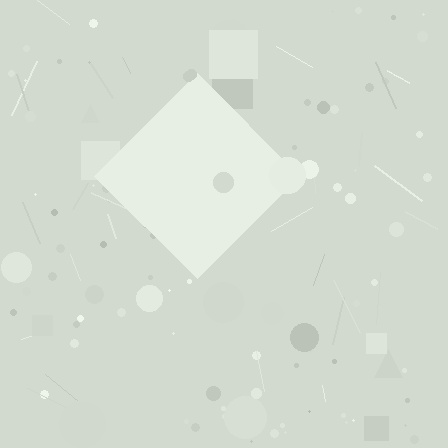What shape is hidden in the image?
A diamond is hidden in the image.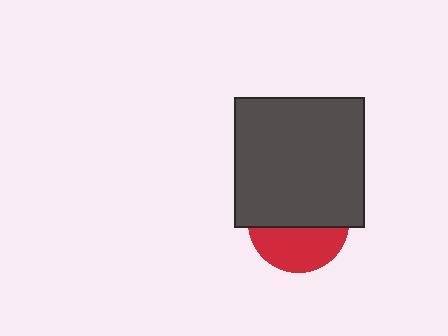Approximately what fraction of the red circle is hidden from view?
Roughly 56% of the red circle is hidden behind the dark gray square.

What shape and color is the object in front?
The object in front is a dark gray square.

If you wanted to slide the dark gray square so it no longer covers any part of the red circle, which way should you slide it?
Slide it up — that is the most direct way to separate the two shapes.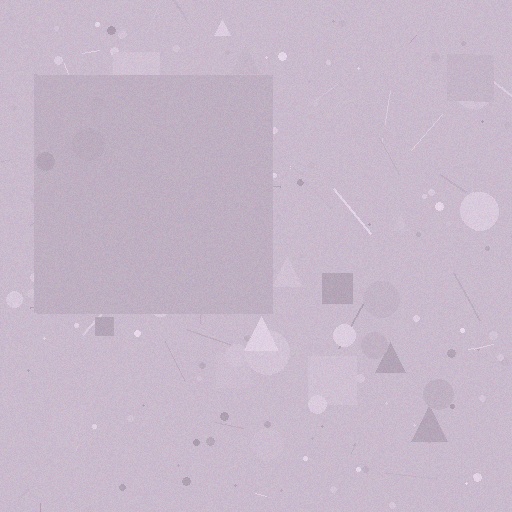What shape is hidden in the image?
A square is hidden in the image.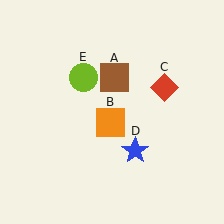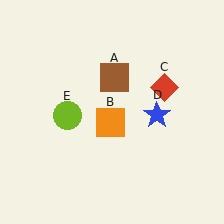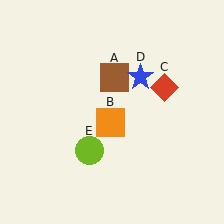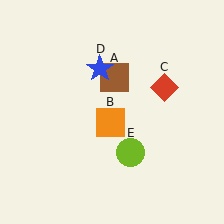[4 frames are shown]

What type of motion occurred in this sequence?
The blue star (object D), lime circle (object E) rotated counterclockwise around the center of the scene.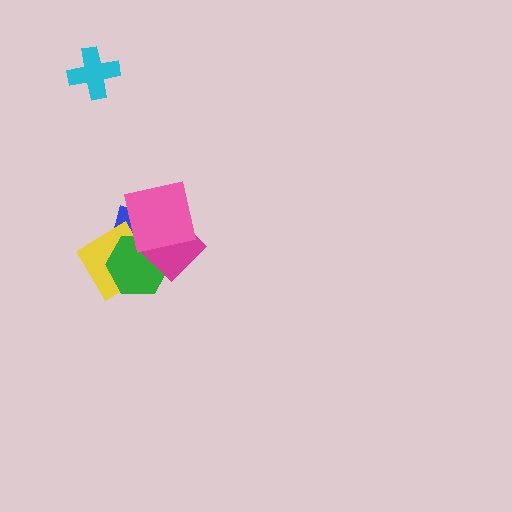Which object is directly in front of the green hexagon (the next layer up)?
The magenta diamond is directly in front of the green hexagon.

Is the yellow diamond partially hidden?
Yes, it is partially covered by another shape.